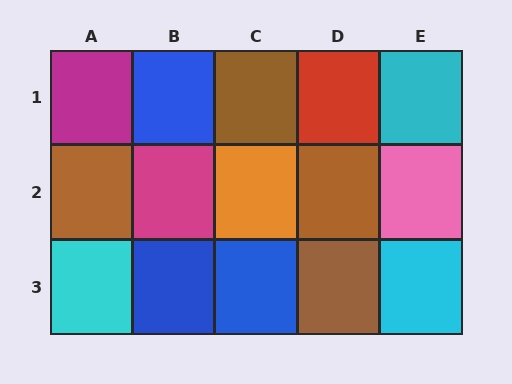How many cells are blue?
3 cells are blue.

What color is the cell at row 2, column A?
Brown.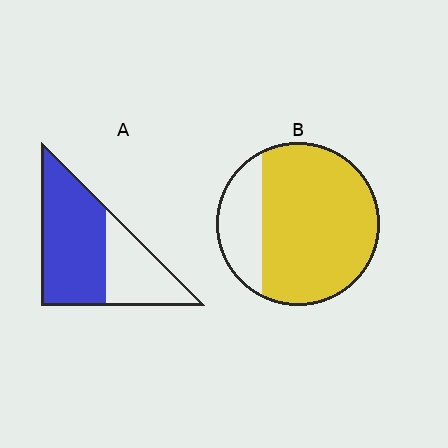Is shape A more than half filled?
Yes.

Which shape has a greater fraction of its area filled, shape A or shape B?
Shape B.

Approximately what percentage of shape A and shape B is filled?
A is approximately 65% and B is approximately 75%.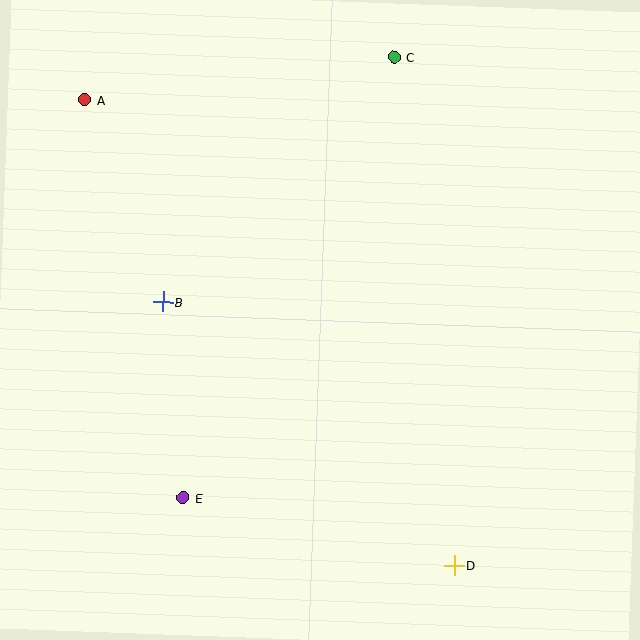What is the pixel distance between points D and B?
The distance between D and B is 393 pixels.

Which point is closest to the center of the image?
Point B at (163, 302) is closest to the center.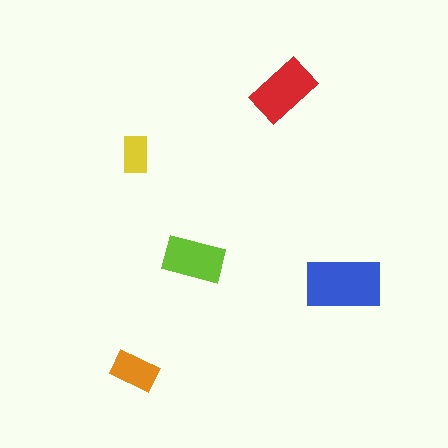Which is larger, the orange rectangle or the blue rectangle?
The blue one.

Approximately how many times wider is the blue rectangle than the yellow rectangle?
About 2 times wider.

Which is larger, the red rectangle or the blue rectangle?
The blue one.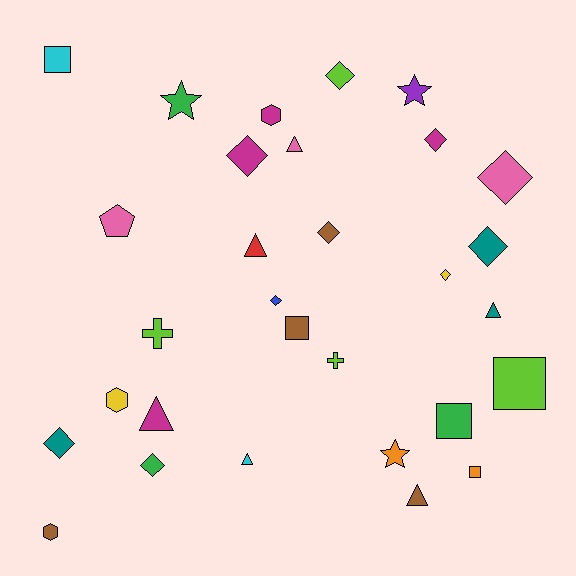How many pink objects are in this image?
There are 3 pink objects.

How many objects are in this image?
There are 30 objects.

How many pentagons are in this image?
There is 1 pentagon.